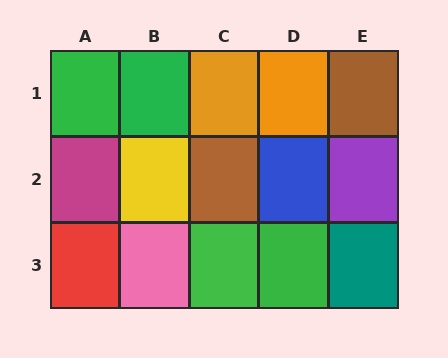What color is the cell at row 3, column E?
Teal.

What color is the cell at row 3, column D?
Green.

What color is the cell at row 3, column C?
Green.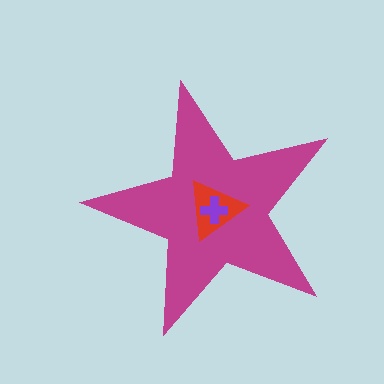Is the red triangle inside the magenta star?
Yes.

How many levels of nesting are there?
3.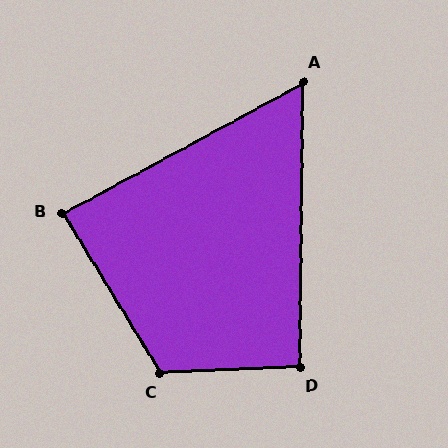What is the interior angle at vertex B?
Approximately 87 degrees (approximately right).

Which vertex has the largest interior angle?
C, at approximately 119 degrees.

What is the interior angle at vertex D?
Approximately 93 degrees (approximately right).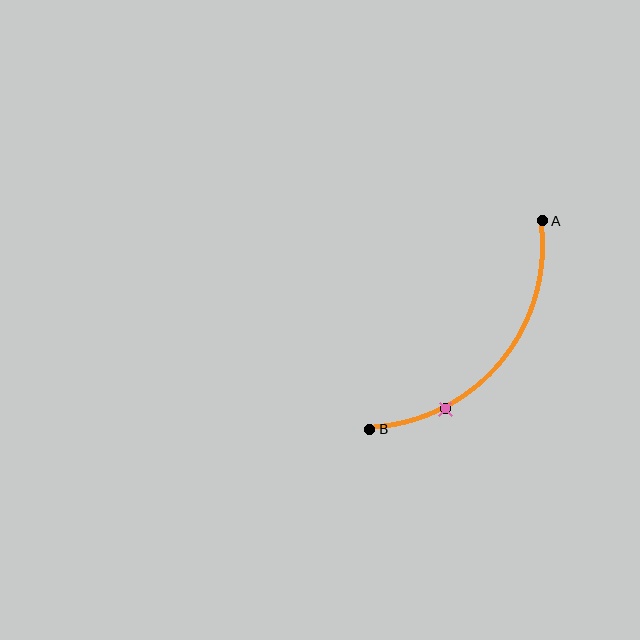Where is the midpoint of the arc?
The arc midpoint is the point on the curve farthest from the straight line joining A and B. It sits below and to the right of that line.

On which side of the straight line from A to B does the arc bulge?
The arc bulges below and to the right of the straight line connecting A and B.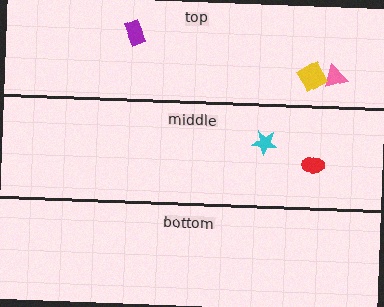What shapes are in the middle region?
The cyan star, the red ellipse.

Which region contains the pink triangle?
The top region.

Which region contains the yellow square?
The top region.